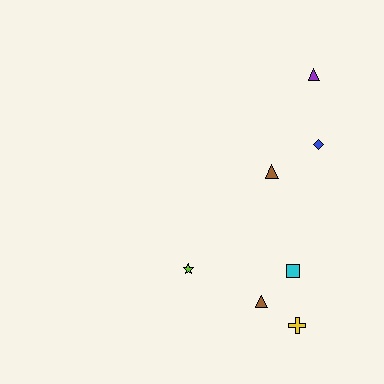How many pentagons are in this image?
There are no pentagons.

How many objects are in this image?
There are 7 objects.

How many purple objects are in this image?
There is 1 purple object.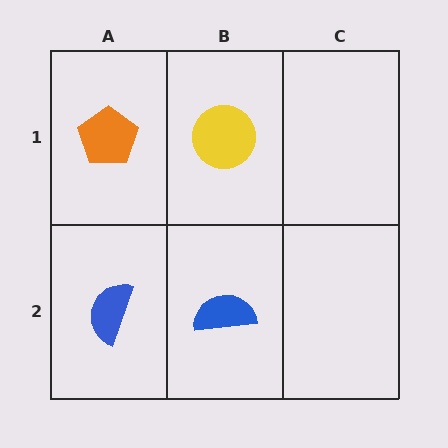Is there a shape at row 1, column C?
No, that cell is empty.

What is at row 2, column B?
A blue semicircle.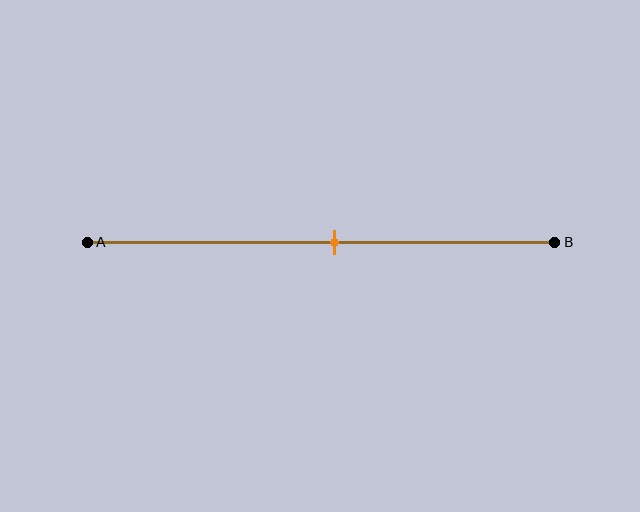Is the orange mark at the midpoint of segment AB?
Yes, the mark is approximately at the midpoint.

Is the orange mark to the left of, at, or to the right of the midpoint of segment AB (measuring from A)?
The orange mark is approximately at the midpoint of segment AB.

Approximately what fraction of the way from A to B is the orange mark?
The orange mark is approximately 55% of the way from A to B.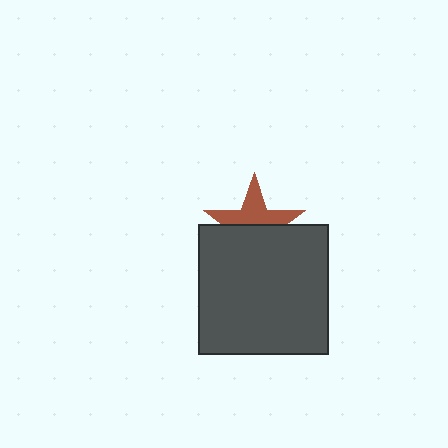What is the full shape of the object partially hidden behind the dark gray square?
The partially hidden object is a brown star.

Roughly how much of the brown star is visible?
About half of it is visible (roughly 49%).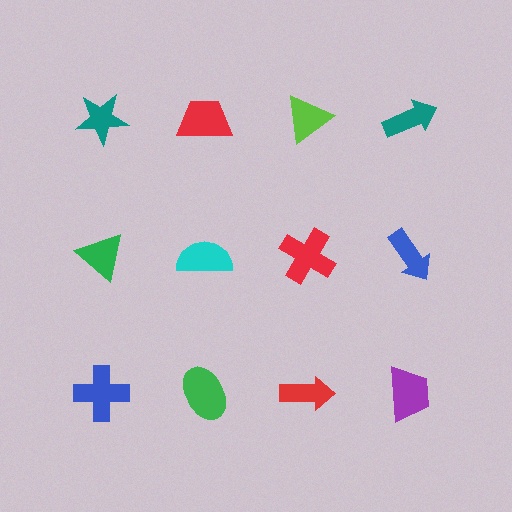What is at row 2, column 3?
A red cross.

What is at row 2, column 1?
A green triangle.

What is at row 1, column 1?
A teal star.